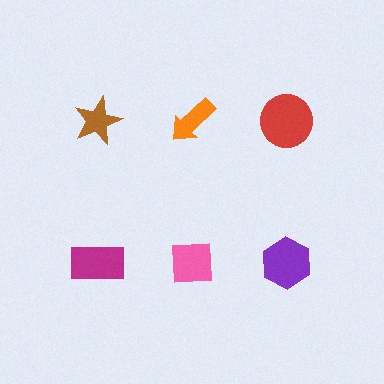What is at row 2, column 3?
A purple hexagon.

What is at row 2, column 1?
A magenta rectangle.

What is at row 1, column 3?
A red circle.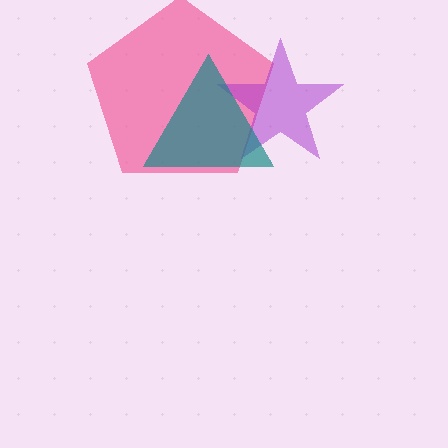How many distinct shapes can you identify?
There are 3 distinct shapes: a pink pentagon, a purple star, a teal triangle.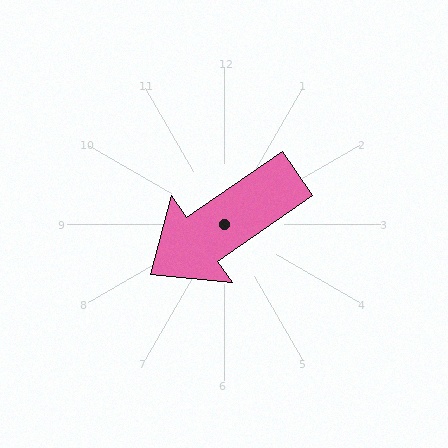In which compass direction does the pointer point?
Southwest.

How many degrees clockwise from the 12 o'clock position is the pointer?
Approximately 235 degrees.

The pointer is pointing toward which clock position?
Roughly 8 o'clock.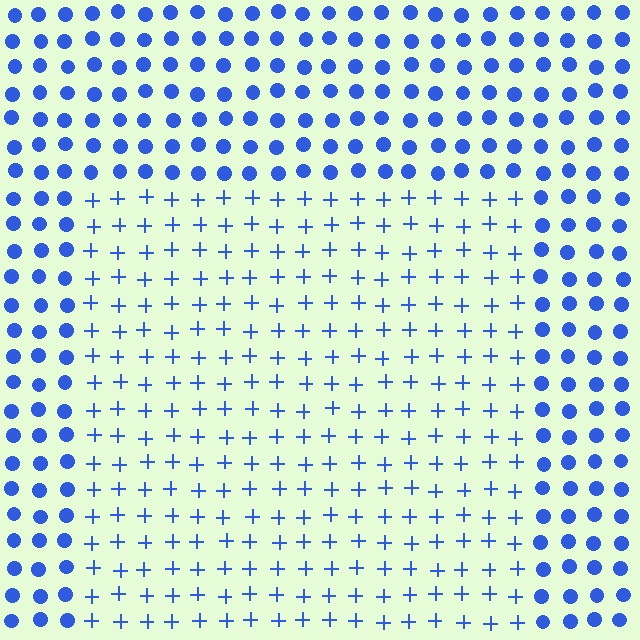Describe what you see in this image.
The image is filled with small blue elements arranged in a uniform grid. A rectangle-shaped region contains plus signs, while the surrounding area contains circles. The boundary is defined purely by the change in element shape.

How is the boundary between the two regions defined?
The boundary is defined by a change in element shape: plus signs inside vs. circles outside. All elements share the same color and spacing.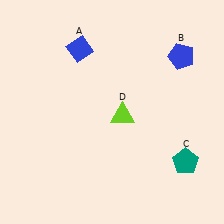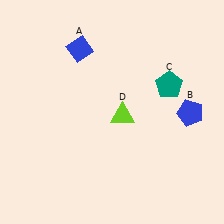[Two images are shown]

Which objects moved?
The objects that moved are: the blue pentagon (B), the teal pentagon (C).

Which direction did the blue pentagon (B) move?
The blue pentagon (B) moved down.